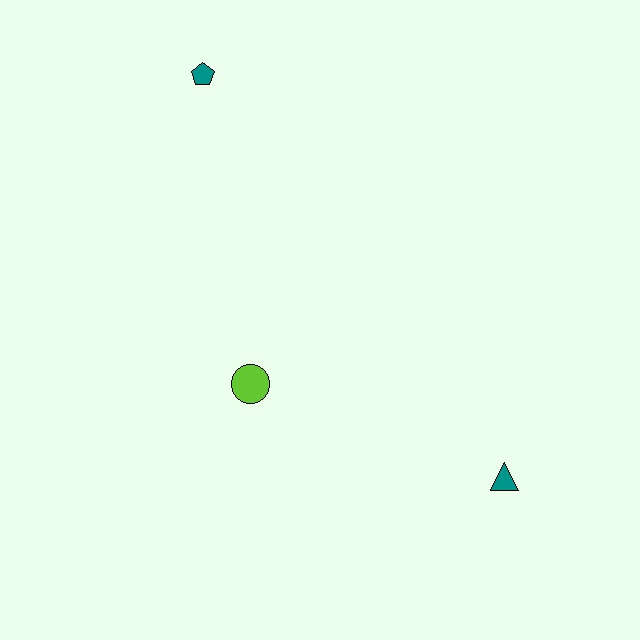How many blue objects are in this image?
There are no blue objects.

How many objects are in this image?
There are 3 objects.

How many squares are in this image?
There are no squares.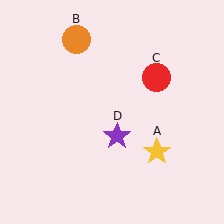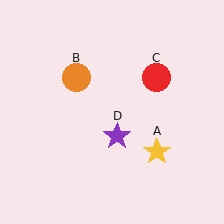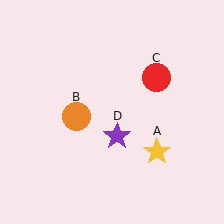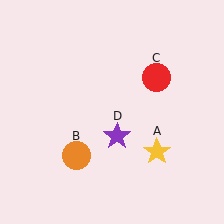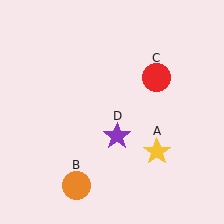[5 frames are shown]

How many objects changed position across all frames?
1 object changed position: orange circle (object B).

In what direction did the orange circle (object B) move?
The orange circle (object B) moved down.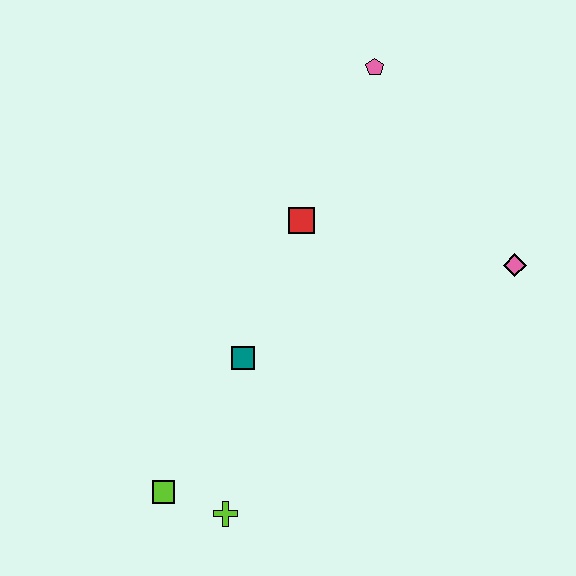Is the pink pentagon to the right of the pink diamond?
No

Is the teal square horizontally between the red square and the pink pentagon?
No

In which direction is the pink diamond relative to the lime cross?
The pink diamond is to the right of the lime cross.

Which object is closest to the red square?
The teal square is closest to the red square.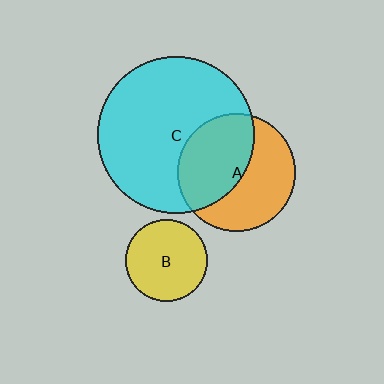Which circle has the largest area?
Circle C (cyan).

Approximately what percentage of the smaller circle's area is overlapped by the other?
Approximately 50%.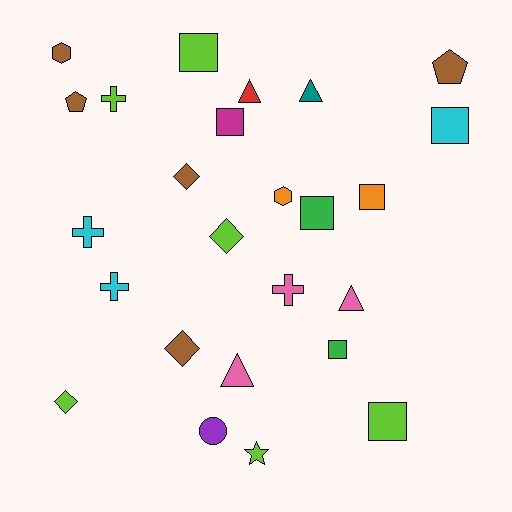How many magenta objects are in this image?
There is 1 magenta object.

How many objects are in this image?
There are 25 objects.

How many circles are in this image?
There is 1 circle.